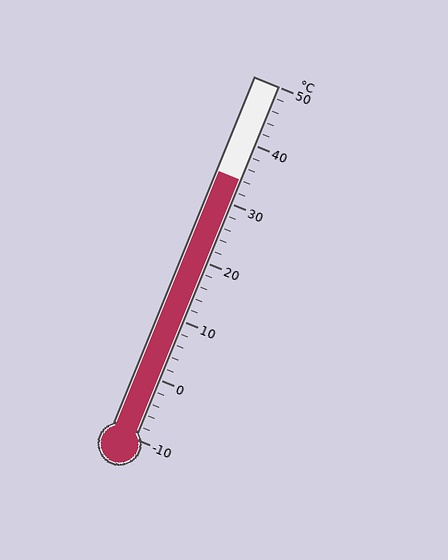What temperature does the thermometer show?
The thermometer shows approximately 34°C.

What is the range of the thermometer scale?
The thermometer scale ranges from -10°C to 50°C.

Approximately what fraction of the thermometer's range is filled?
The thermometer is filled to approximately 75% of its range.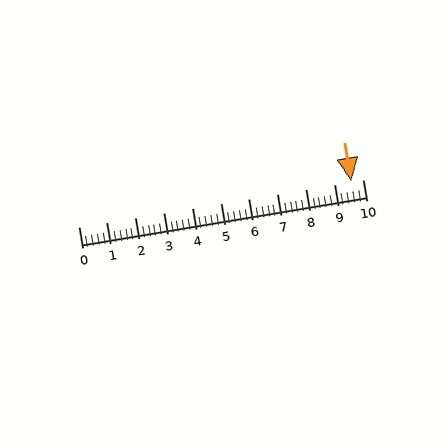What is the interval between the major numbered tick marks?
The major tick marks are spaced 1 units apart.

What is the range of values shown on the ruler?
The ruler shows values from 0 to 10.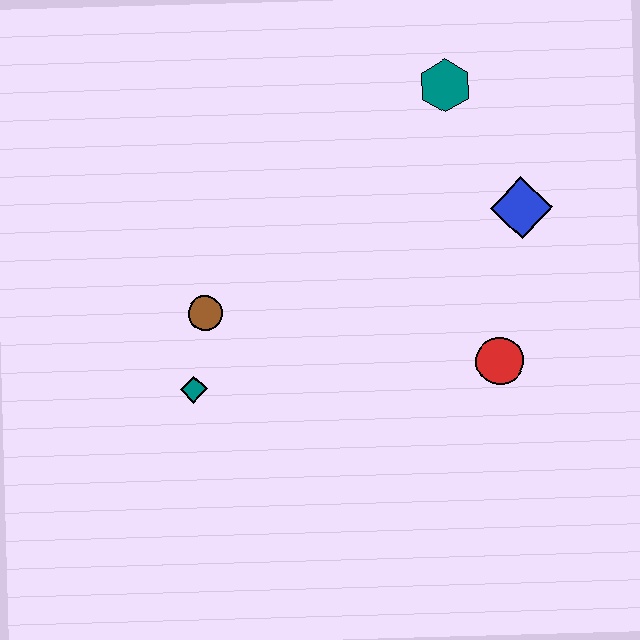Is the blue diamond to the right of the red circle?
Yes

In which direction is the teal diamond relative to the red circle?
The teal diamond is to the left of the red circle.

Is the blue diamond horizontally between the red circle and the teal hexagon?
No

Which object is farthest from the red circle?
The teal diamond is farthest from the red circle.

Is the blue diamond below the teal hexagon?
Yes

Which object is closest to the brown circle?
The teal diamond is closest to the brown circle.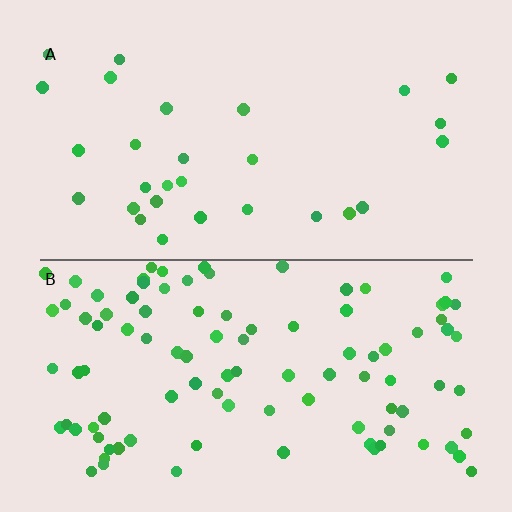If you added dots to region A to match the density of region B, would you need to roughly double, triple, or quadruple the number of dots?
Approximately triple.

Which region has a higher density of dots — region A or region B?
B (the bottom).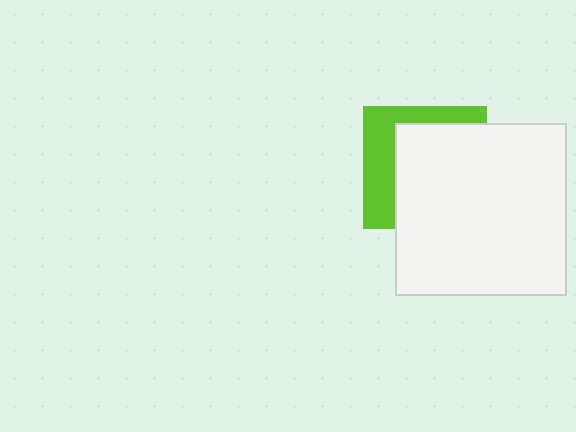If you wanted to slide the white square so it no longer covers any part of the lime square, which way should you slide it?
Slide it toward the lower-right — that is the most direct way to separate the two shapes.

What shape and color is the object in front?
The object in front is a white square.